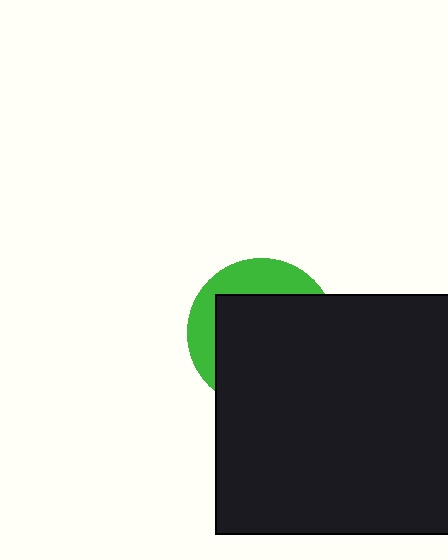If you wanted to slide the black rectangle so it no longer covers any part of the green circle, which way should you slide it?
Slide it toward the lower-right — that is the most direct way to separate the two shapes.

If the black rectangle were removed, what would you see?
You would see the complete green circle.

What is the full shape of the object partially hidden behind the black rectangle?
The partially hidden object is a green circle.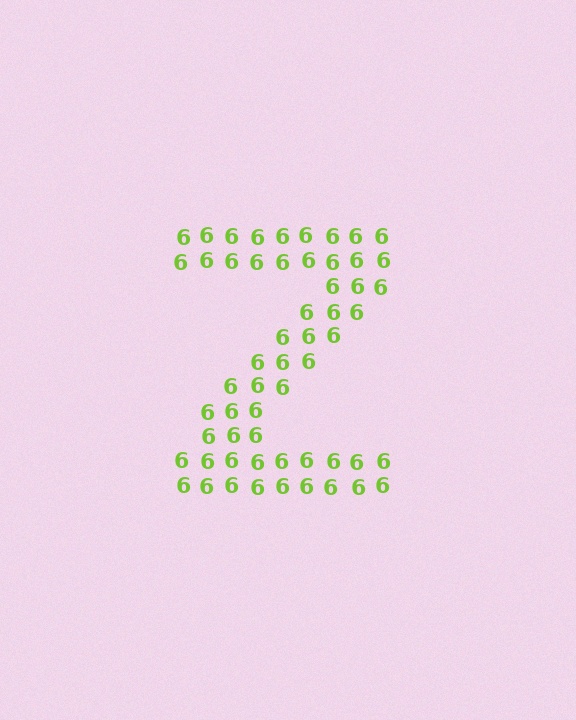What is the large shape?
The large shape is the letter Z.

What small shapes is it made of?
It is made of small digit 6's.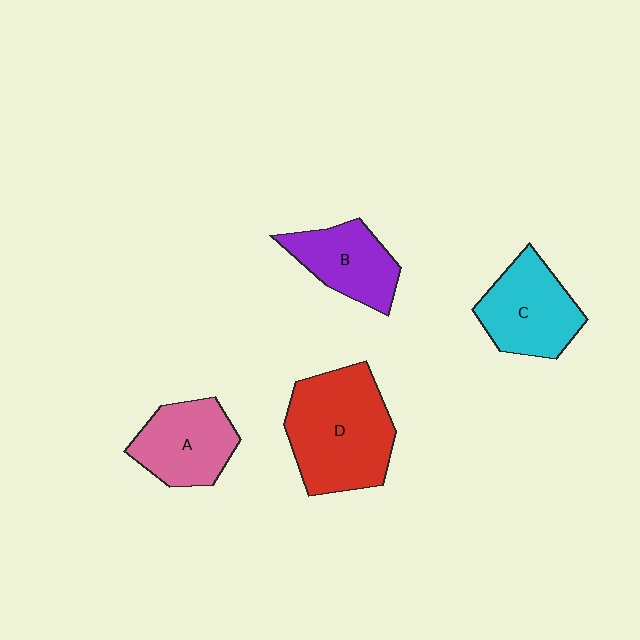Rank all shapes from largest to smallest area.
From largest to smallest: D (red), C (cyan), A (pink), B (purple).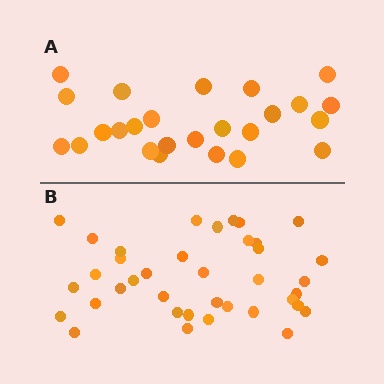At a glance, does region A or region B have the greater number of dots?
Region B (the bottom region) has more dots.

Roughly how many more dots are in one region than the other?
Region B has approximately 15 more dots than region A.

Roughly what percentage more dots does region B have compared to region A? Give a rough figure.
About 50% more.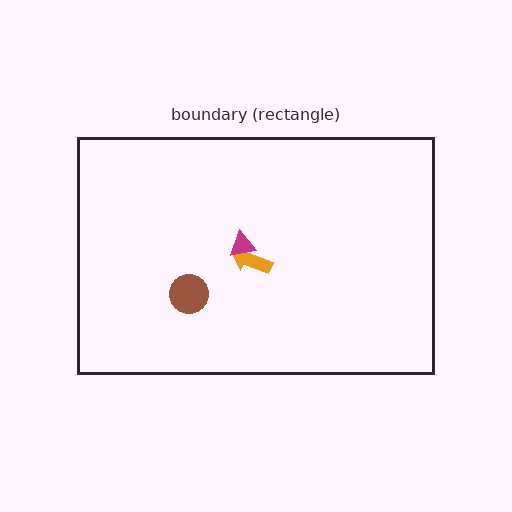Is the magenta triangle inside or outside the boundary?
Inside.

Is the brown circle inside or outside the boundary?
Inside.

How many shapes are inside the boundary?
3 inside, 0 outside.